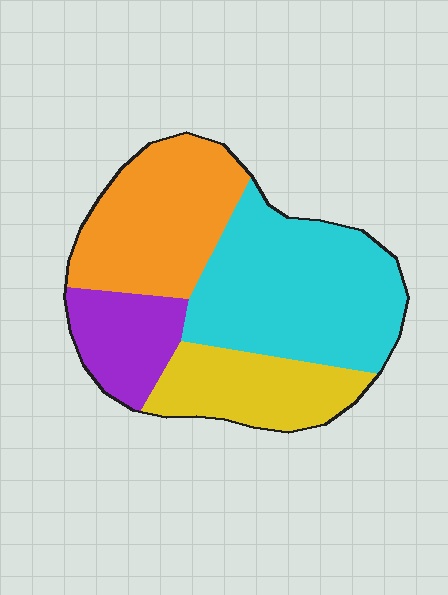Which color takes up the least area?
Purple, at roughly 15%.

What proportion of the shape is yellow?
Yellow covers roughly 20% of the shape.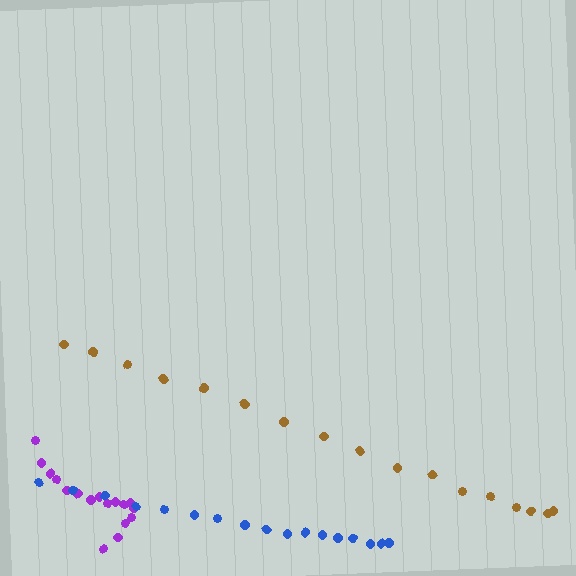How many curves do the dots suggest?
There are 3 distinct paths.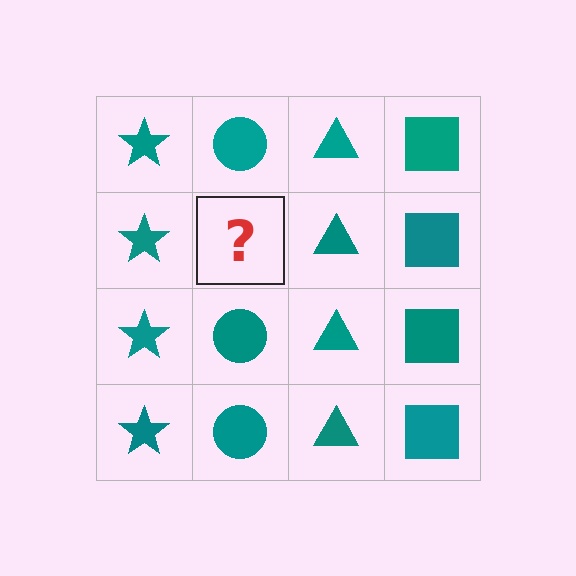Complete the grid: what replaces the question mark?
The question mark should be replaced with a teal circle.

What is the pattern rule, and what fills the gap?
The rule is that each column has a consistent shape. The gap should be filled with a teal circle.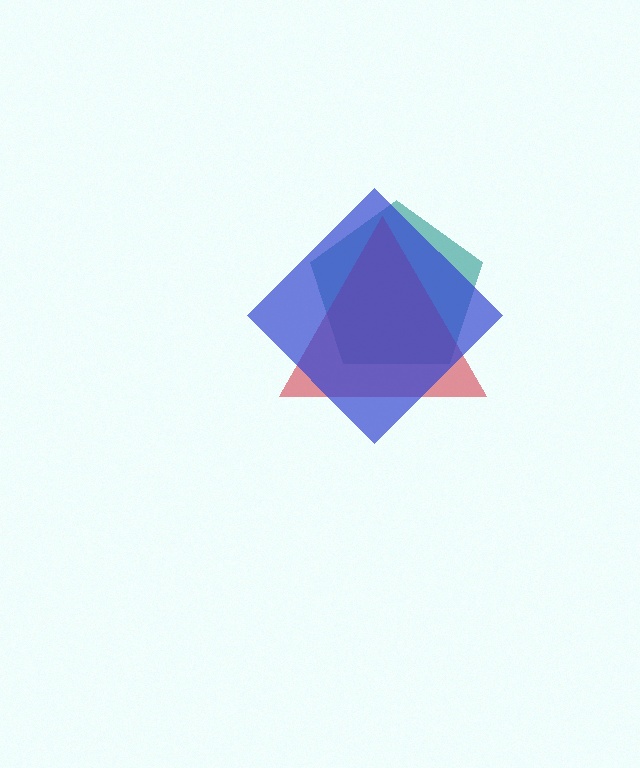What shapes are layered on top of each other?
The layered shapes are: a teal pentagon, a red triangle, a blue diamond.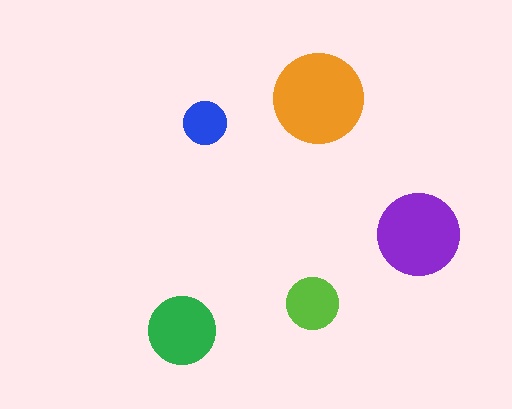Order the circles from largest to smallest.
the orange one, the purple one, the green one, the lime one, the blue one.